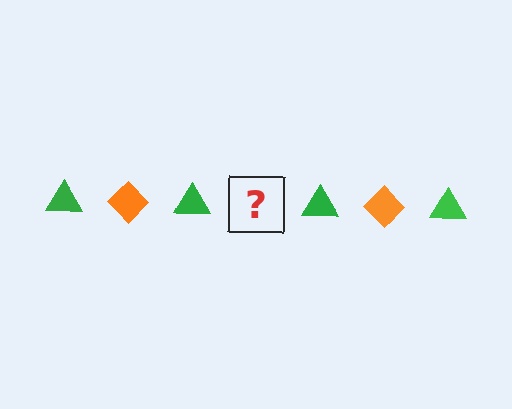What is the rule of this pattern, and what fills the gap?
The rule is that the pattern alternates between green triangle and orange diamond. The gap should be filled with an orange diamond.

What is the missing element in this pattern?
The missing element is an orange diamond.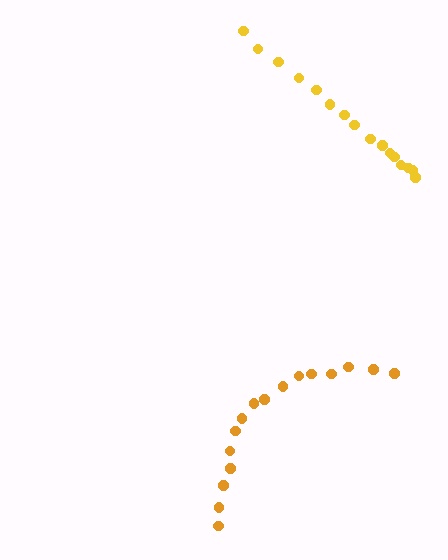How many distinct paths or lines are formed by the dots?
There are 2 distinct paths.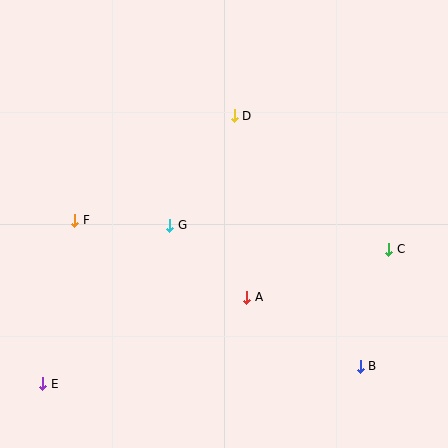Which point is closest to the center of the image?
Point G at (170, 225) is closest to the center.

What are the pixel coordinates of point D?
Point D is at (234, 116).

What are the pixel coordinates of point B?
Point B is at (360, 366).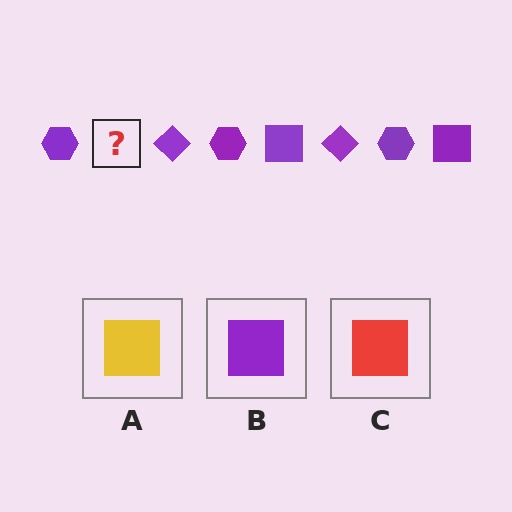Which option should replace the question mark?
Option B.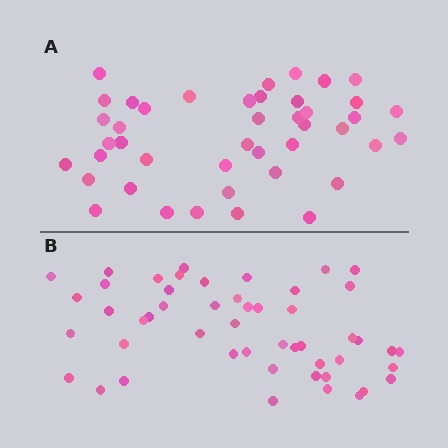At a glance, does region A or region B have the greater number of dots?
Region B (the bottom region) has more dots.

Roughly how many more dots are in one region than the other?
Region B has roughly 8 or so more dots than region A.